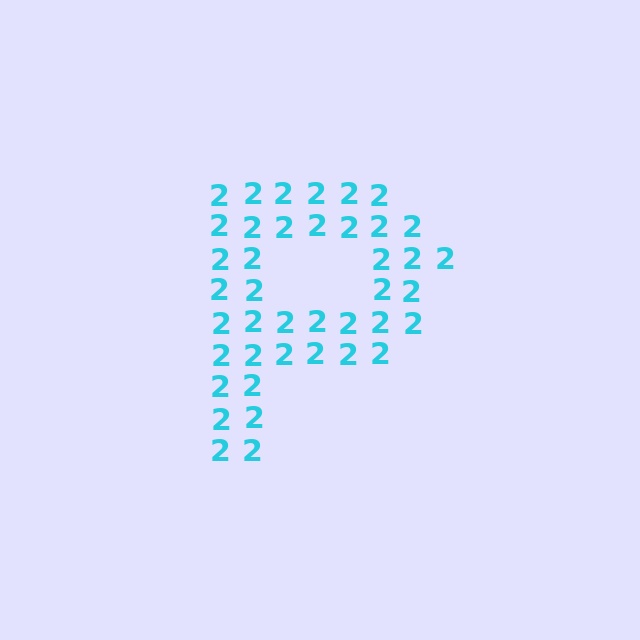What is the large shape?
The large shape is the letter P.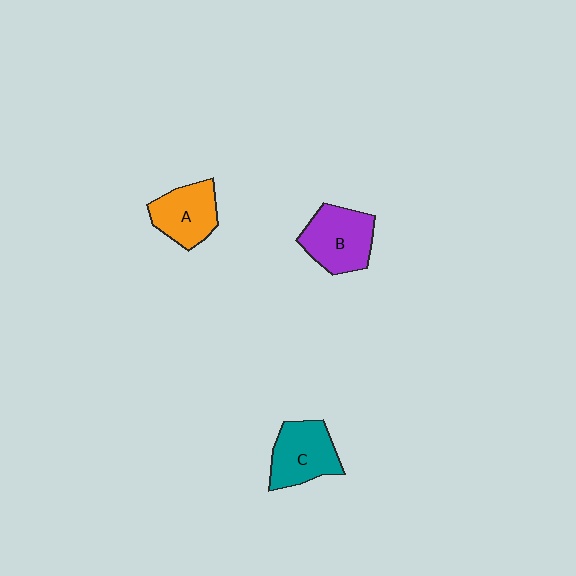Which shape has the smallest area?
Shape A (orange).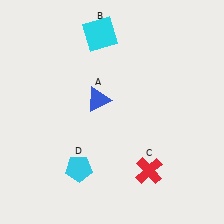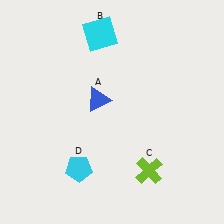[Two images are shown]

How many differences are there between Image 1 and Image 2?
There is 1 difference between the two images.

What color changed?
The cross (C) changed from red in Image 1 to lime in Image 2.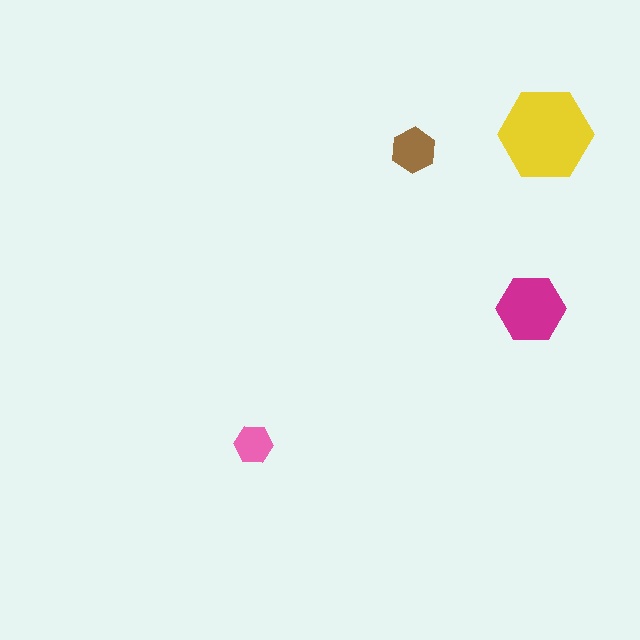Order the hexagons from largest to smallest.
the yellow one, the magenta one, the brown one, the pink one.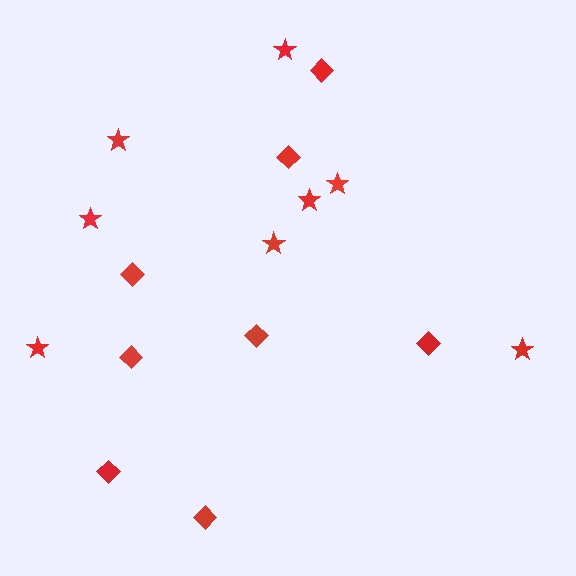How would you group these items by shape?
There are 2 groups: one group of diamonds (8) and one group of stars (8).